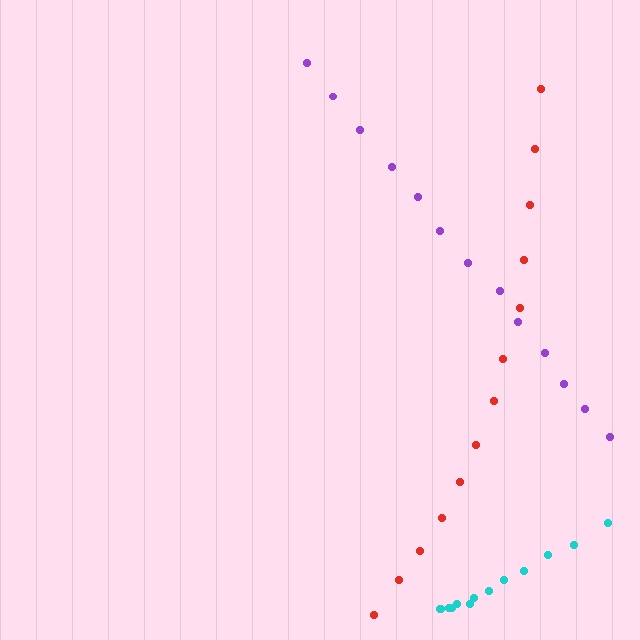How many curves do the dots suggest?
There are 3 distinct paths.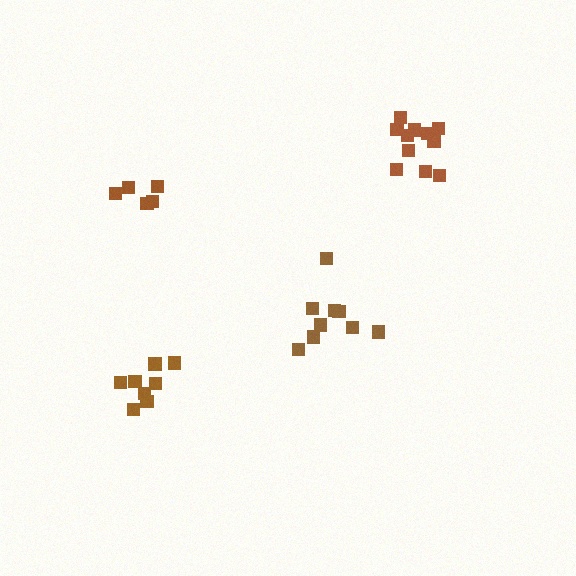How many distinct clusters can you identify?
There are 4 distinct clusters.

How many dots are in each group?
Group 1: 8 dots, Group 2: 11 dots, Group 3: 9 dots, Group 4: 5 dots (33 total).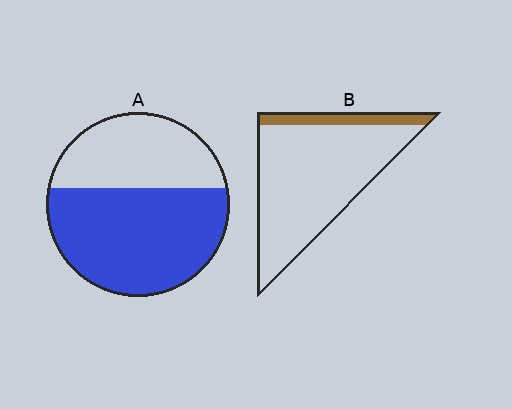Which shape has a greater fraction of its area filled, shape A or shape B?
Shape A.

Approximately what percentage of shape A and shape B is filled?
A is approximately 60% and B is approximately 15%.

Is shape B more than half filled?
No.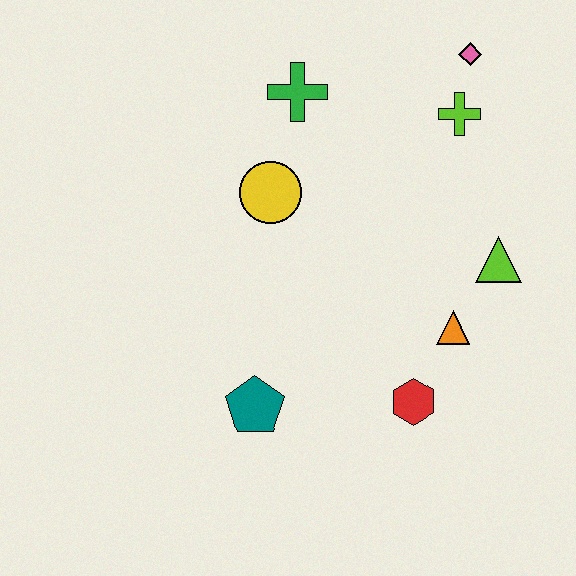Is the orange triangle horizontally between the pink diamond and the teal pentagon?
Yes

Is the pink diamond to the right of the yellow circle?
Yes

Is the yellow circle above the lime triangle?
Yes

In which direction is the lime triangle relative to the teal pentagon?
The lime triangle is to the right of the teal pentagon.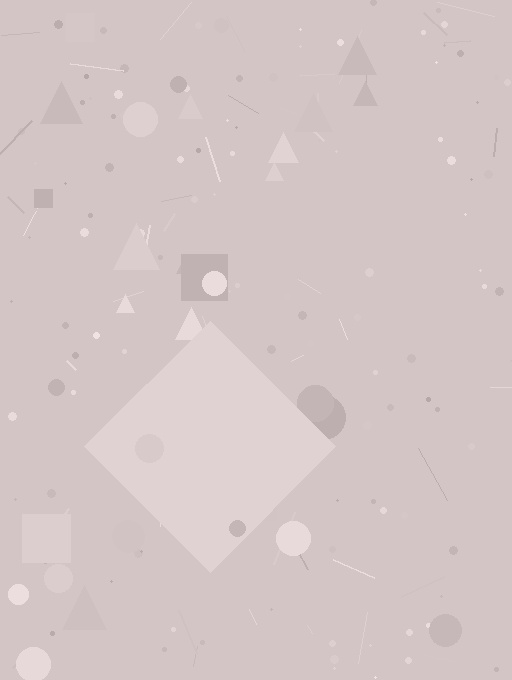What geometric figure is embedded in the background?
A diamond is embedded in the background.